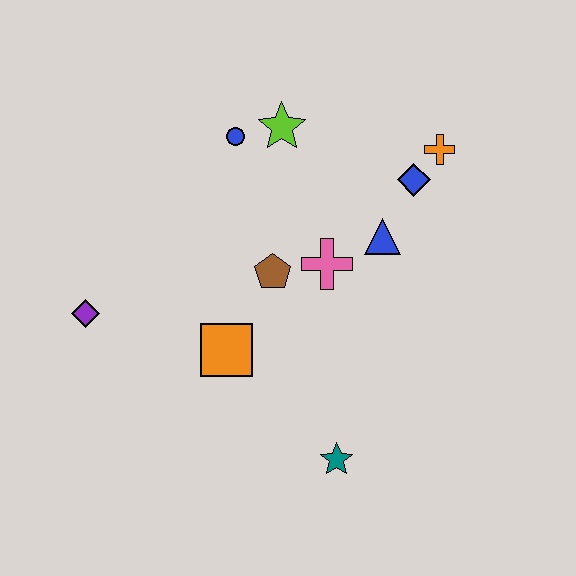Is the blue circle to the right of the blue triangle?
No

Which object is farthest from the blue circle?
The teal star is farthest from the blue circle.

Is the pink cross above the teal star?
Yes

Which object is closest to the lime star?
The blue circle is closest to the lime star.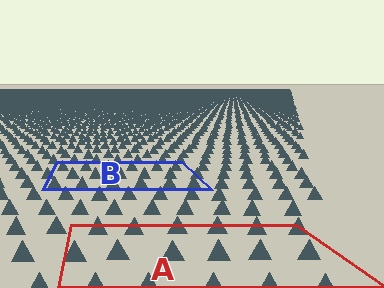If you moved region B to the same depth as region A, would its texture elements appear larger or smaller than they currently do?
They would appear larger. At a closer depth, the same texture elements are projected at a bigger on-screen size.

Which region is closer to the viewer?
Region A is closer. The texture elements there are larger and more spread out.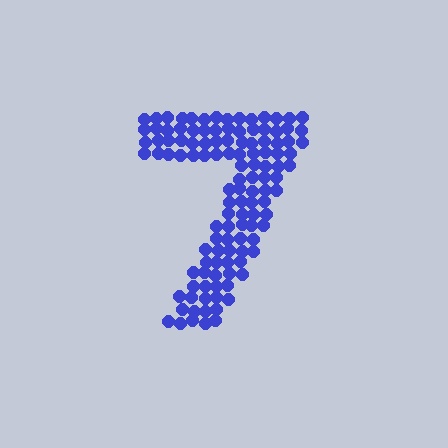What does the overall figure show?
The overall figure shows the digit 7.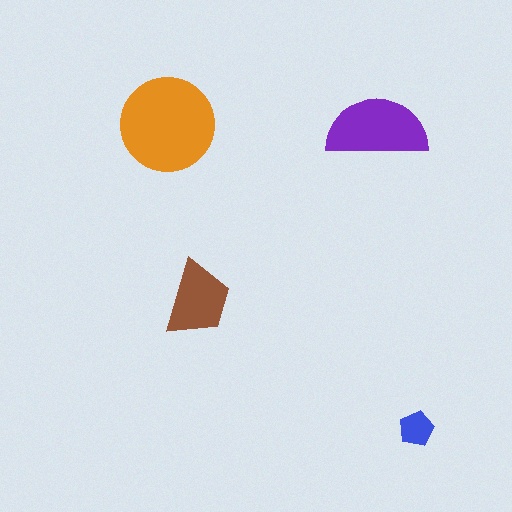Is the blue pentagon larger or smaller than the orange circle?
Smaller.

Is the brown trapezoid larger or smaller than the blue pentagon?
Larger.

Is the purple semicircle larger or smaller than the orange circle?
Smaller.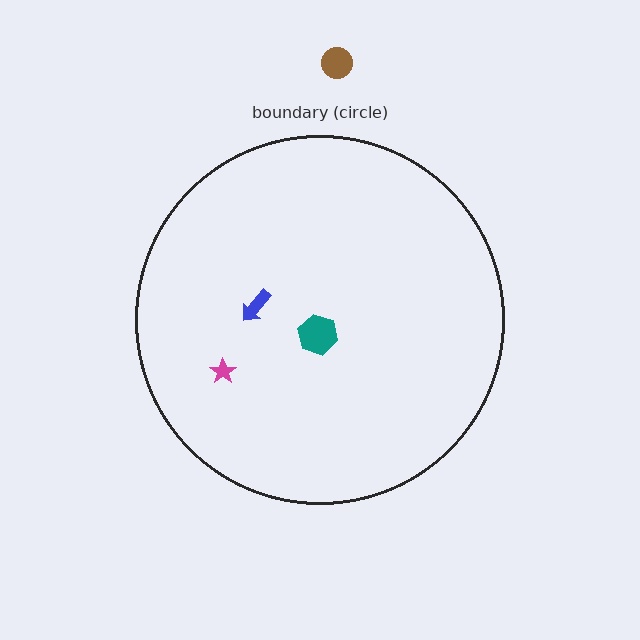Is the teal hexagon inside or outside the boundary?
Inside.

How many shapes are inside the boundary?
3 inside, 1 outside.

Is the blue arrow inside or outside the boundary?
Inside.